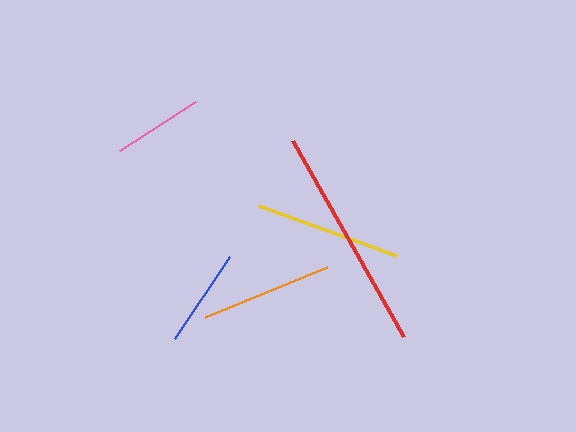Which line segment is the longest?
The red line is the longest at approximately 225 pixels.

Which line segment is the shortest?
The pink line is the shortest at approximately 91 pixels.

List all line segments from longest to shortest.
From longest to shortest: red, yellow, orange, blue, pink.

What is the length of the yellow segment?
The yellow segment is approximately 147 pixels long.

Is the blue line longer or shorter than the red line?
The red line is longer than the blue line.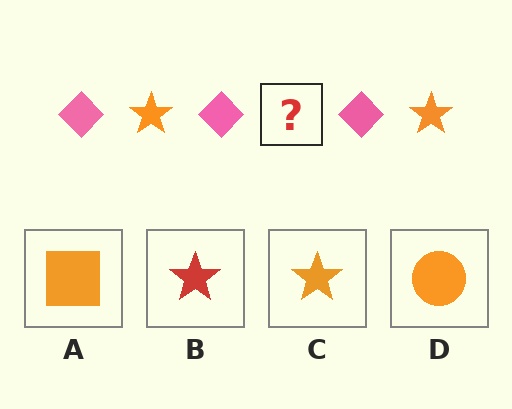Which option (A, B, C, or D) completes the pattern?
C.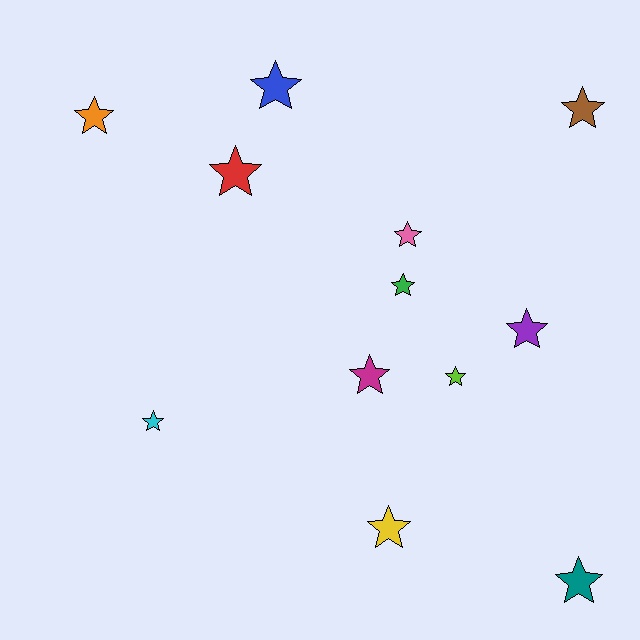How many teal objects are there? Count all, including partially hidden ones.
There is 1 teal object.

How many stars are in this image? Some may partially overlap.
There are 12 stars.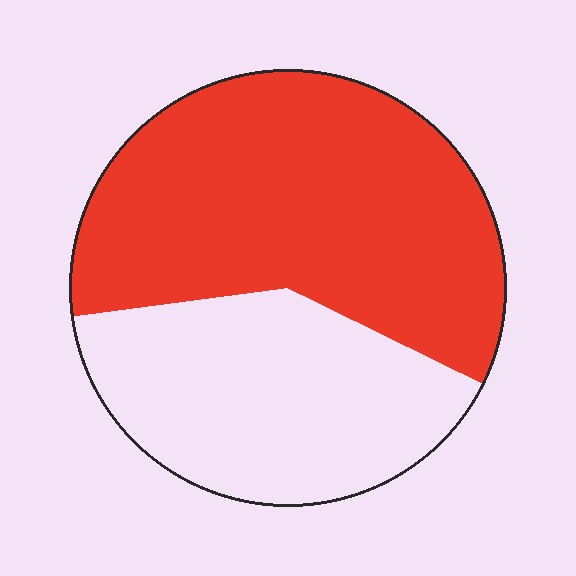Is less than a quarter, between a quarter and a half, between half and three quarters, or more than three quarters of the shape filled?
Between half and three quarters.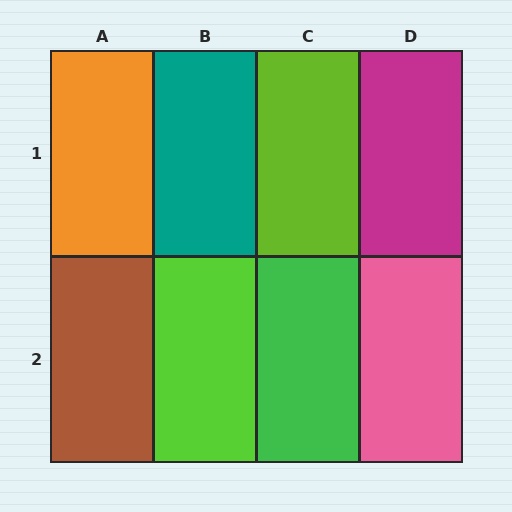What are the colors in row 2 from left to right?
Brown, lime, green, pink.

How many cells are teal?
1 cell is teal.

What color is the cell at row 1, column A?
Orange.